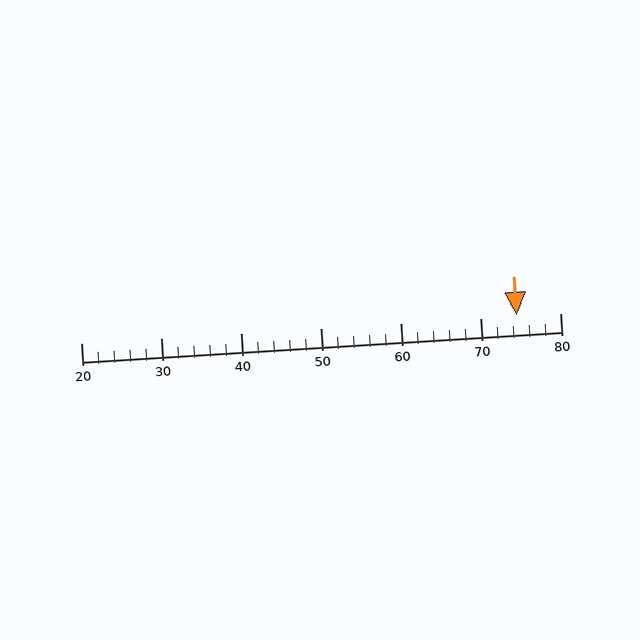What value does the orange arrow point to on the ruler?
The orange arrow points to approximately 74.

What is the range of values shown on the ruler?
The ruler shows values from 20 to 80.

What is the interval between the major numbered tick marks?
The major tick marks are spaced 10 units apart.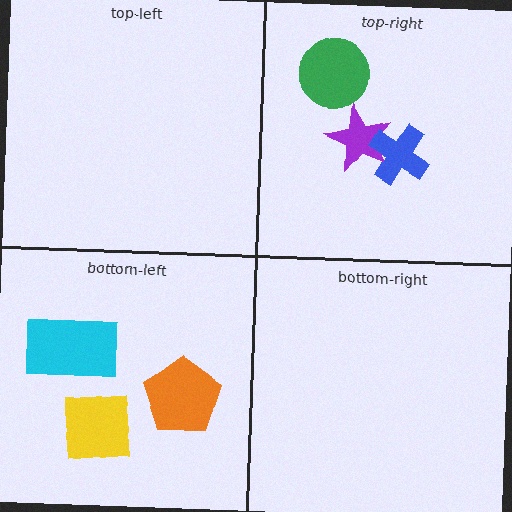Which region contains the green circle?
The top-right region.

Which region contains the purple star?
The top-right region.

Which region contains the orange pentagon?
The bottom-left region.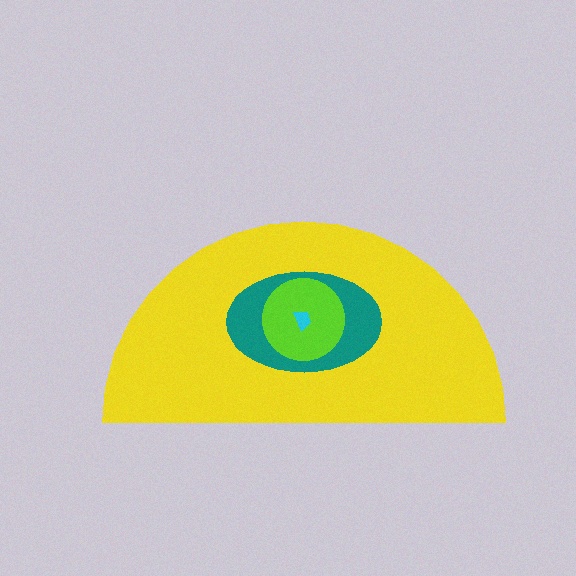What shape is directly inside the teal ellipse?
The lime circle.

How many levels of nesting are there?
4.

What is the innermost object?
The cyan trapezoid.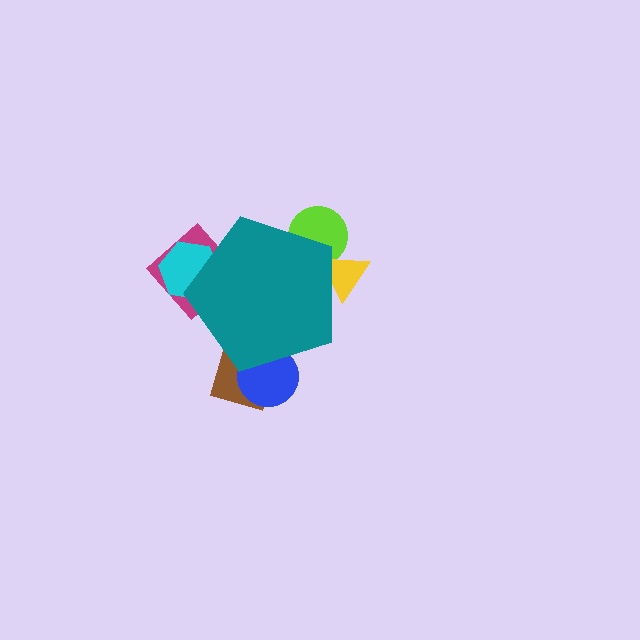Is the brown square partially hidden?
Yes, the brown square is partially hidden behind the teal pentagon.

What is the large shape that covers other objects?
A teal pentagon.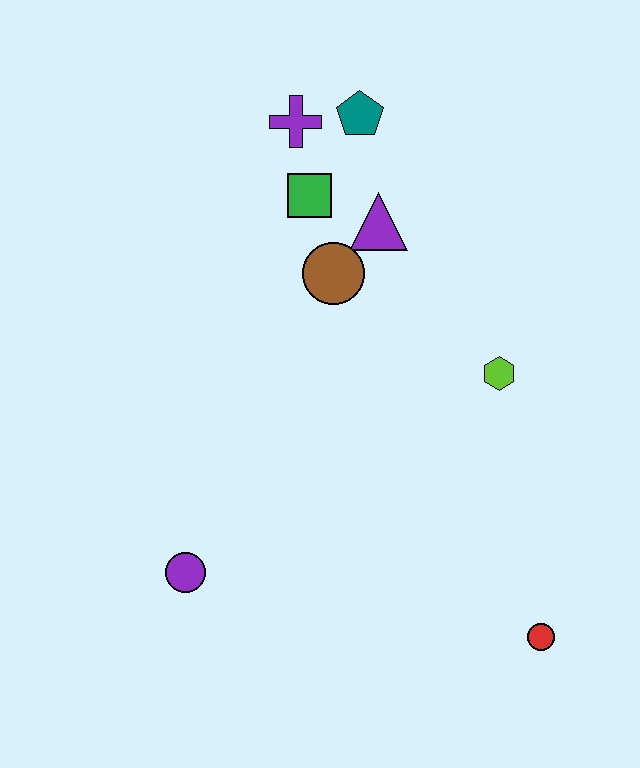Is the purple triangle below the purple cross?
Yes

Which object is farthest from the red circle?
The purple cross is farthest from the red circle.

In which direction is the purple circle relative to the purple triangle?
The purple circle is below the purple triangle.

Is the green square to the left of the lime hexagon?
Yes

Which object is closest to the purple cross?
The teal pentagon is closest to the purple cross.